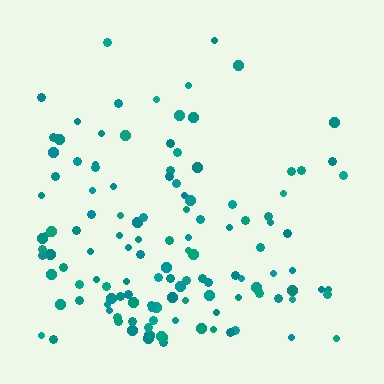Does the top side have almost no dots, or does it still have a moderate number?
Still a moderate number, just noticeably fewer than the bottom.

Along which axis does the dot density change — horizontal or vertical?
Vertical.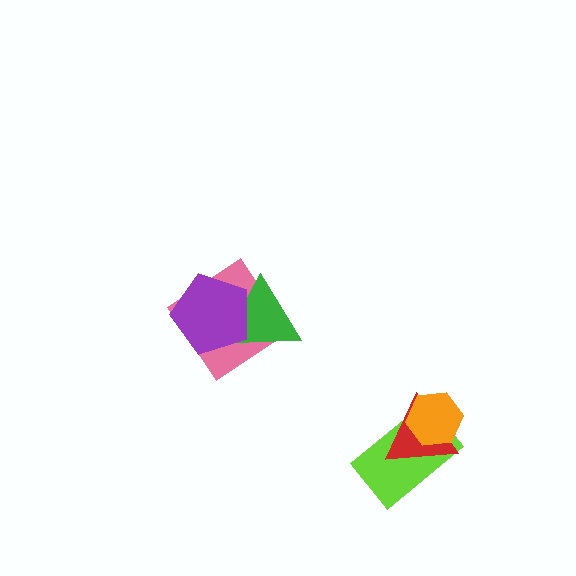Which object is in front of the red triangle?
The orange hexagon is in front of the red triangle.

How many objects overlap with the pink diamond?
2 objects overlap with the pink diamond.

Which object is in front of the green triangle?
The purple pentagon is in front of the green triangle.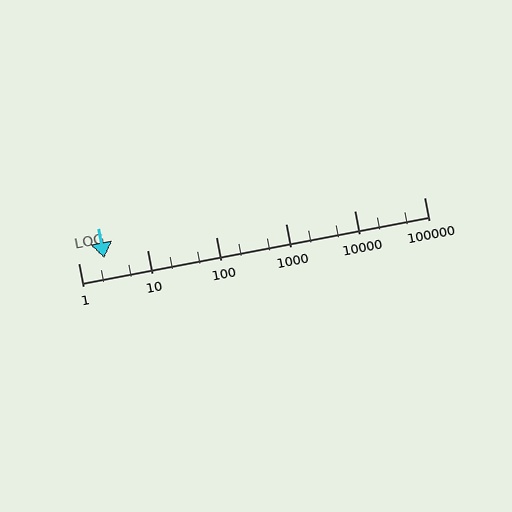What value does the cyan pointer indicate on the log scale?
The pointer indicates approximately 2.4.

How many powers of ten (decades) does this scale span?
The scale spans 5 decades, from 1 to 100000.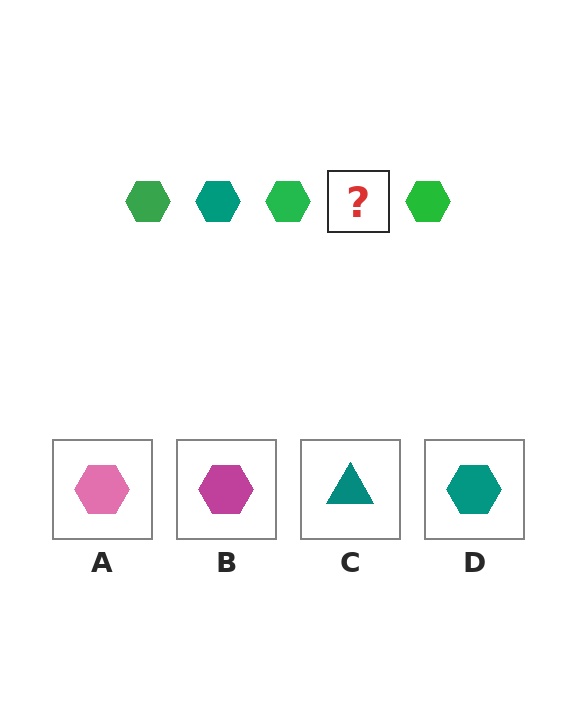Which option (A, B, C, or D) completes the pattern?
D.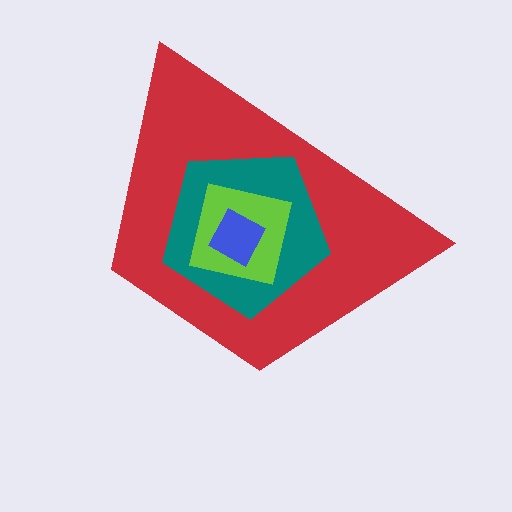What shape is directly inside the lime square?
The blue square.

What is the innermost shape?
The blue square.